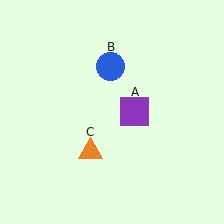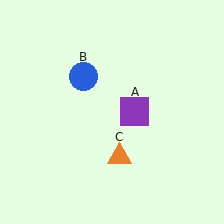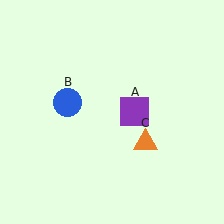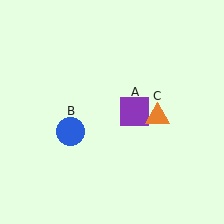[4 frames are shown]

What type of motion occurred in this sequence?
The blue circle (object B), orange triangle (object C) rotated counterclockwise around the center of the scene.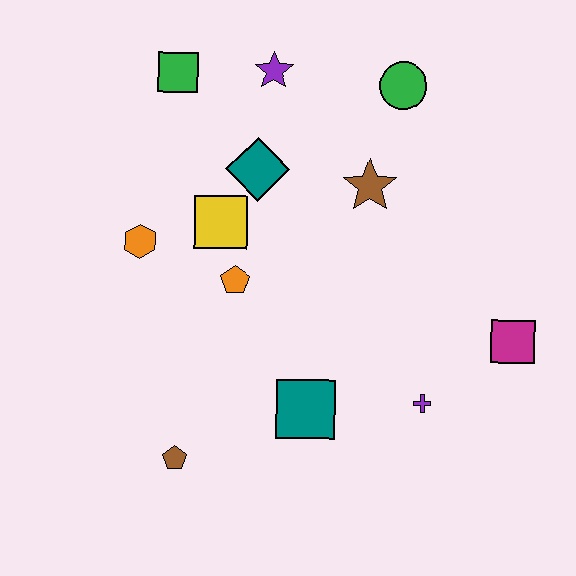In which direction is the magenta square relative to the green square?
The magenta square is to the right of the green square.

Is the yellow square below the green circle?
Yes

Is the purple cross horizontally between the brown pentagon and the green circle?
No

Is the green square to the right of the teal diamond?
No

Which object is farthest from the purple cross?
The green square is farthest from the purple cross.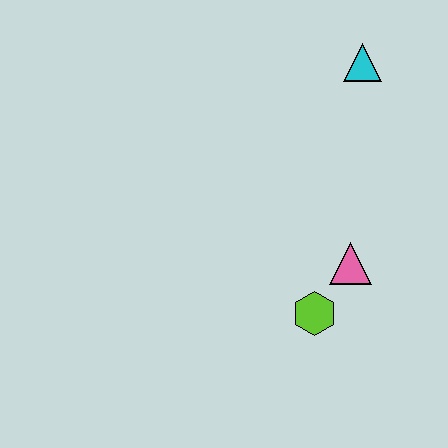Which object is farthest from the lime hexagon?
The cyan triangle is farthest from the lime hexagon.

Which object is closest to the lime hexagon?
The pink triangle is closest to the lime hexagon.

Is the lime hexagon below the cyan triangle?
Yes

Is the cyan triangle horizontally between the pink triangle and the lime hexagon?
No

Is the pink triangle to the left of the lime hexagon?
No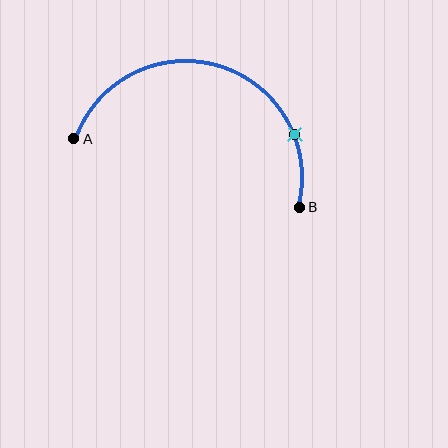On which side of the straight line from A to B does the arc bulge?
The arc bulges above the straight line connecting A and B.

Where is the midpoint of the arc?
The arc midpoint is the point on the curve farthest from the straight line joining A and B. It sits above that line.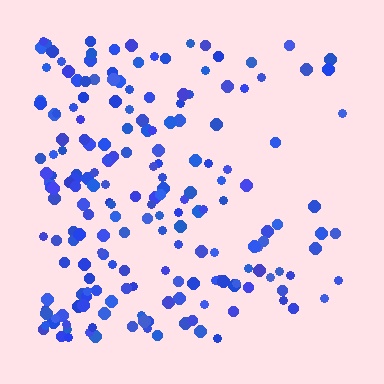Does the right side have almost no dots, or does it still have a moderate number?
Still a moderate number, just noticeably fewer than the left.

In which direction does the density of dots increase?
From right to left, with the left side densest.